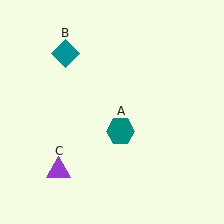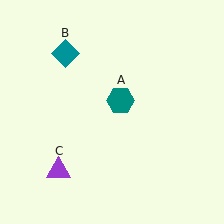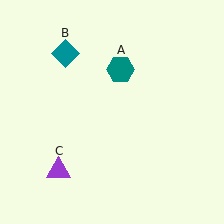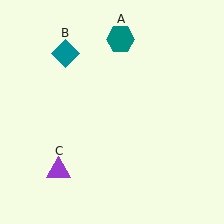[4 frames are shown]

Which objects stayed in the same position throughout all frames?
Teal diamond (object B) and purple triangle (object C) remained stationary.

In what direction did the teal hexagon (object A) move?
The teal hexagon (object A) moved up.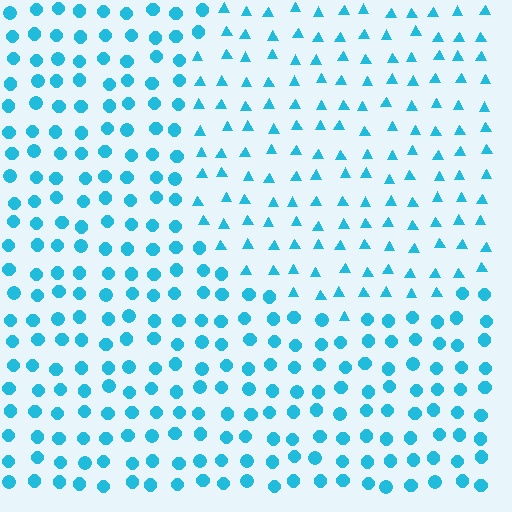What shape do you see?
I see a circle.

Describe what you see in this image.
The image is filled with small cyan elements arranged in a uniform grid. A circle-shaped region contains triangles, while the surrounding area contains circles. The boundary is defined purely by the change in element shape.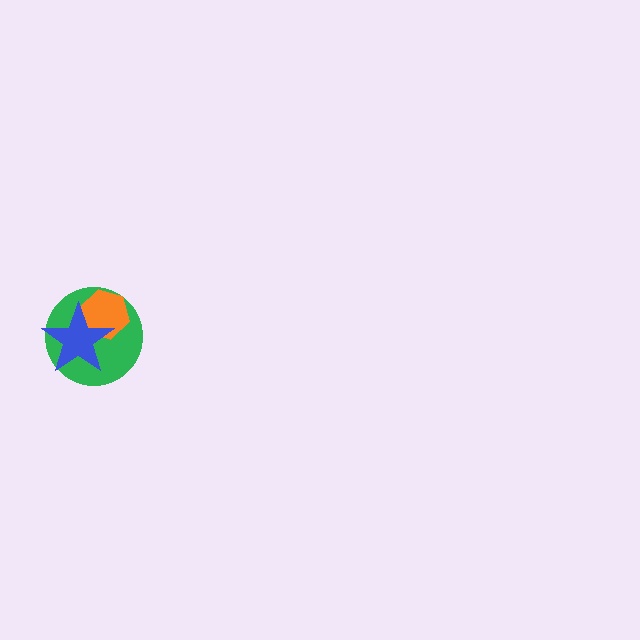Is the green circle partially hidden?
Yes, it is partially covered by another shape.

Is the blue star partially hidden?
No, no other shape covers it.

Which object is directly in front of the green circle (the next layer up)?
The orange hexagon is directly in front of the green circle.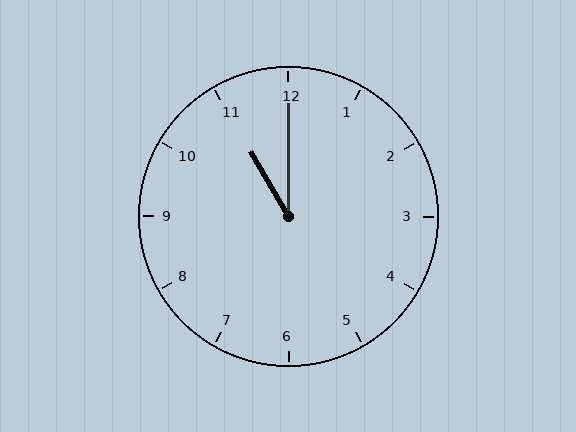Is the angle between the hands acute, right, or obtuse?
It is acute.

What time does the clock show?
11:00.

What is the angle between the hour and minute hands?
Approximately 30 degrees.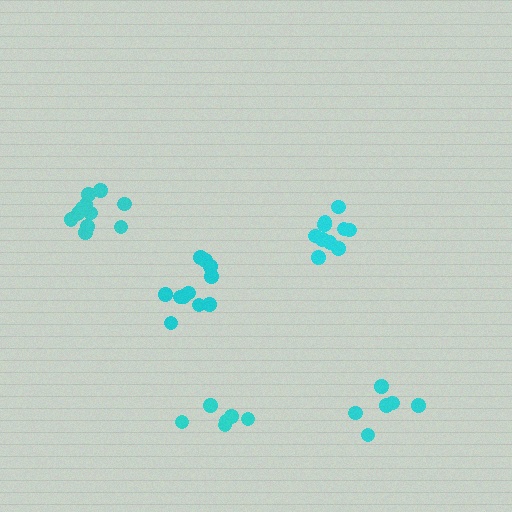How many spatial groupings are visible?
There are 5 spatial groupings.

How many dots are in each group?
Group 1: 10 dots, Group 2: 11 dots, Group 3: 11 dots, Group 4: 6 dots, Group 5: 6 dots (44 total).